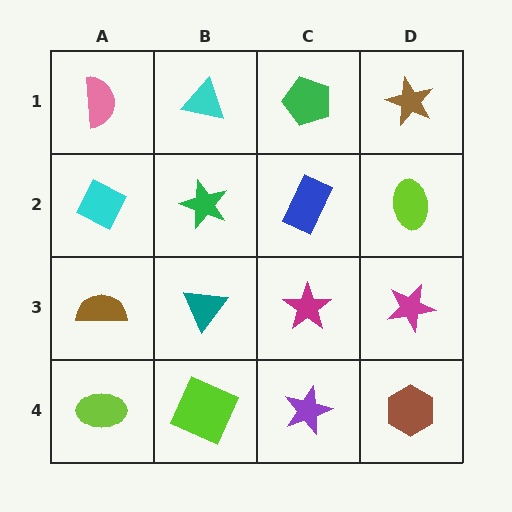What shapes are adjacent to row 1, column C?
A blue rectangle (row 2, column C), a cyan triangle (row 1, column B), a brown star (row 1, column D).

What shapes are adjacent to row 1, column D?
A lime ellipse (row 2, column D), a green pentagon (row 1, column C).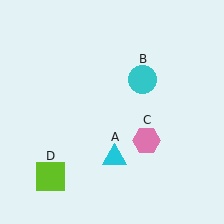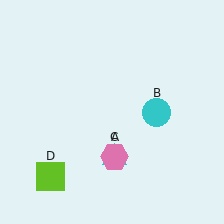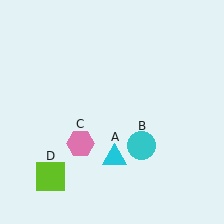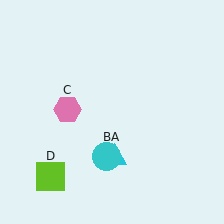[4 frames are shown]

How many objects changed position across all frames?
2 objects changed position: cyan circle (object B), pink hexagon (object C).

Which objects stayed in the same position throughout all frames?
Cyan triangle (object A) and lime square (object D) remained stationary.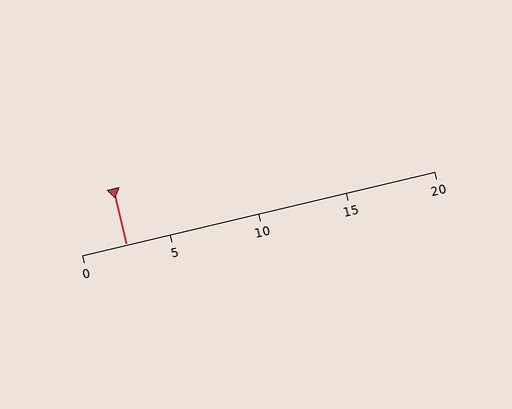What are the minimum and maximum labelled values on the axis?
The axis runs from 0 to 20.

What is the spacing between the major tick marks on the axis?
The major ticks are spaced 5 apart.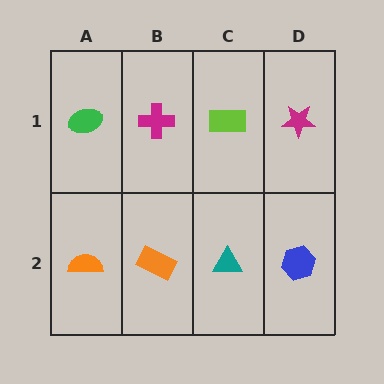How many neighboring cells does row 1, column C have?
3.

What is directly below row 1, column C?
A teal triangle.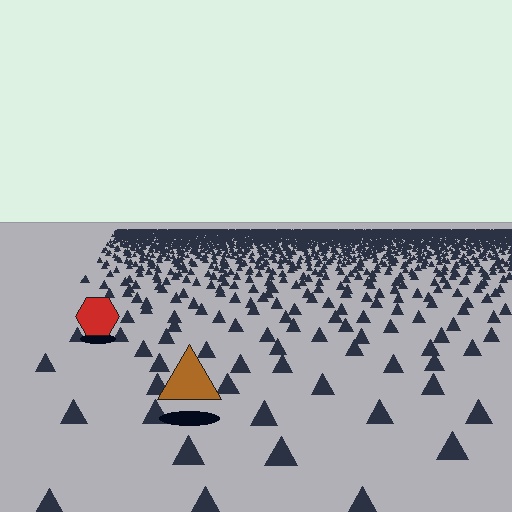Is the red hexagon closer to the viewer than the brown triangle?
No. The brown triangle is closer — you can tell from the texture gradient: the ground texture is coarser near it.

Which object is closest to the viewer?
The brown triangle is closest. The texture marks near it are larger and more spread out.